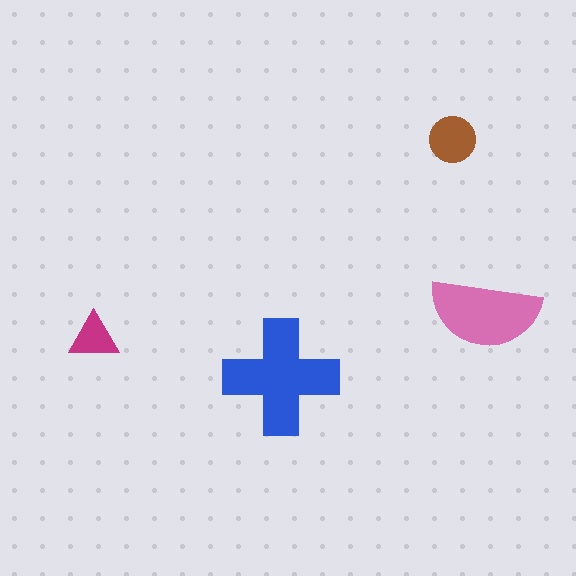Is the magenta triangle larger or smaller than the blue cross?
Smaller.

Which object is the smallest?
The magenta triangle.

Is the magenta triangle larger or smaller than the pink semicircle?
Smaller.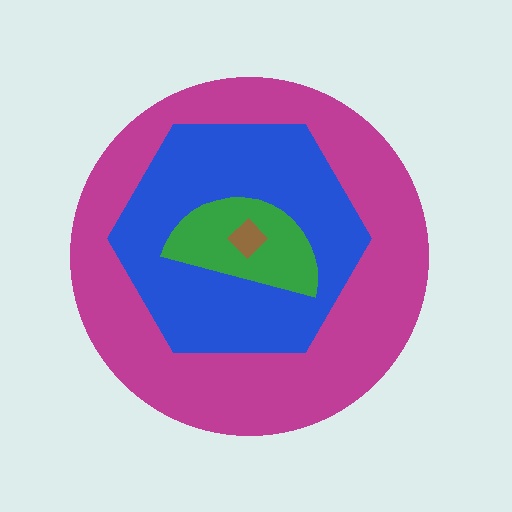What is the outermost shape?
The magenta circle.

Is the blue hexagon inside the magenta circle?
Yes.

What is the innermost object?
The brown diamond.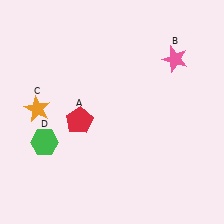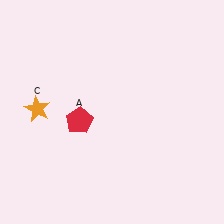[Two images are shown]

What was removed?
The pink star (B), the green hexagon (D) were removed in Image 2.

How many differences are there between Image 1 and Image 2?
There are 2 differences between the two images.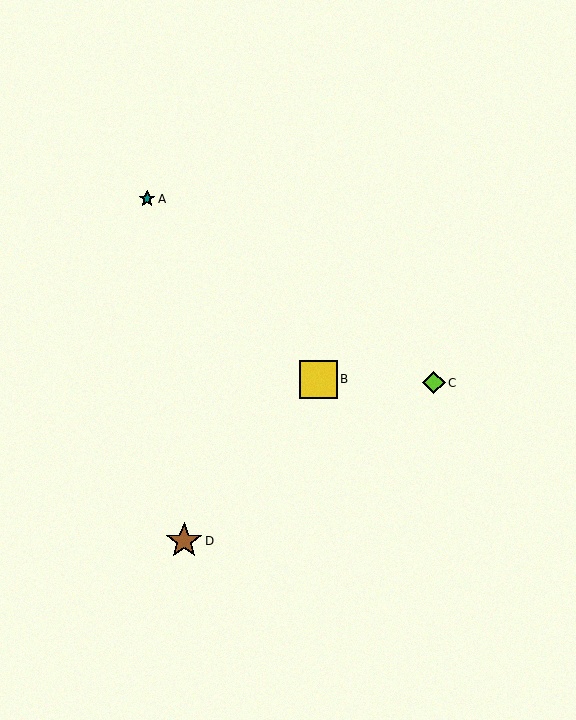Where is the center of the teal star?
The center of the teal star is at (147, 199).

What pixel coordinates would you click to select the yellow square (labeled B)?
Click at (318, 379) to select the yellow square B.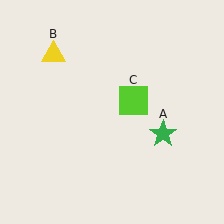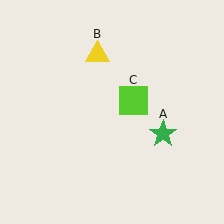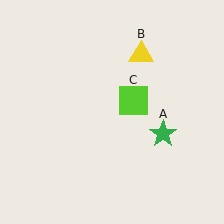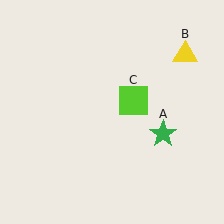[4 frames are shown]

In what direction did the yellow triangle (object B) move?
The yellow triangle (object B) moved right.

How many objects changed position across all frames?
1 object changed position: yellow triangle (object B).